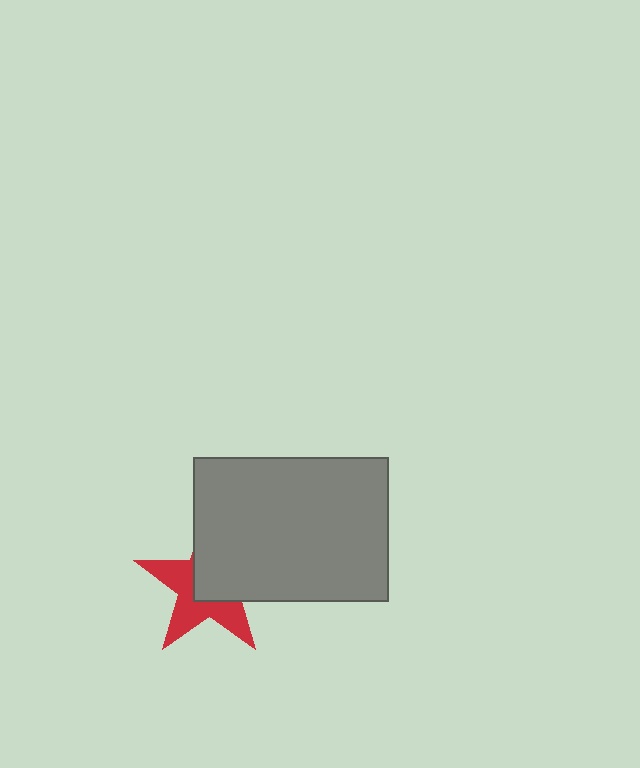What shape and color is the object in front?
The object in front is a gray rectangle.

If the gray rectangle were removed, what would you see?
You would see the complete red star.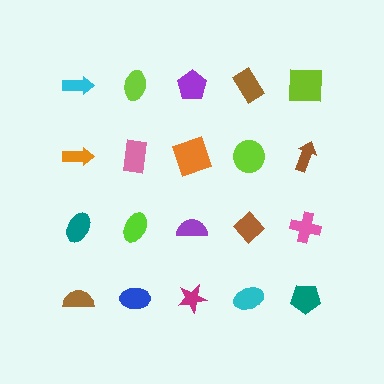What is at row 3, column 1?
A teal ellipse.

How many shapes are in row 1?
5 shapes.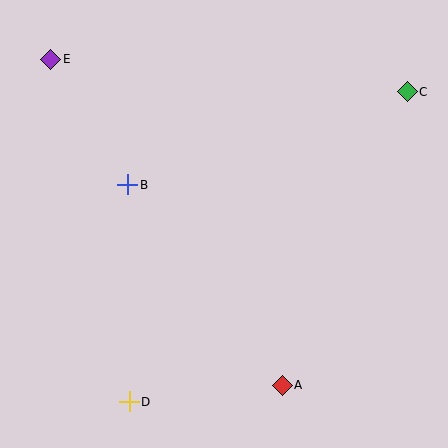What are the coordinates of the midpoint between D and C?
The midpoint between D and C is at (268, 247).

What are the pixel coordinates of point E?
Point E is at (51, 59).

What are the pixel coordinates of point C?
Point C is at (407, 92).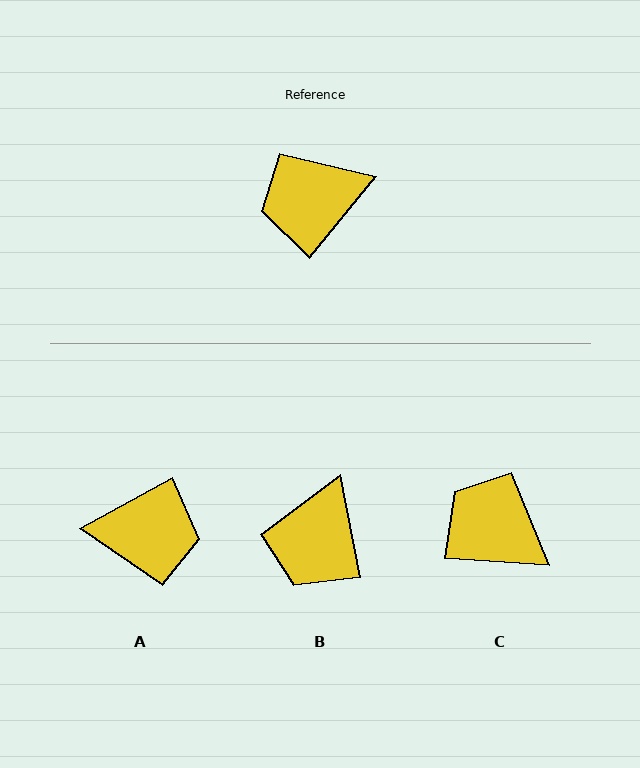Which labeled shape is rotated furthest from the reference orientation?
A, about 158 degrees away.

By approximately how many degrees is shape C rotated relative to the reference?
Approximately 55 degrees clockwise.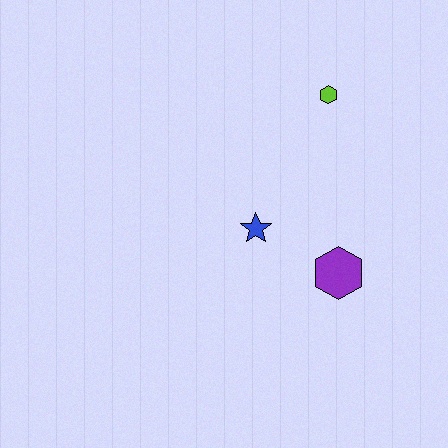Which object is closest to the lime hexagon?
The blue star is closest to the lime hexagon.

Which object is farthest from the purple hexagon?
The lime hexagon is farthest from the purple hexagon.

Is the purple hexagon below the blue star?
Yes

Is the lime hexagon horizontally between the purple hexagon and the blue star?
Yes